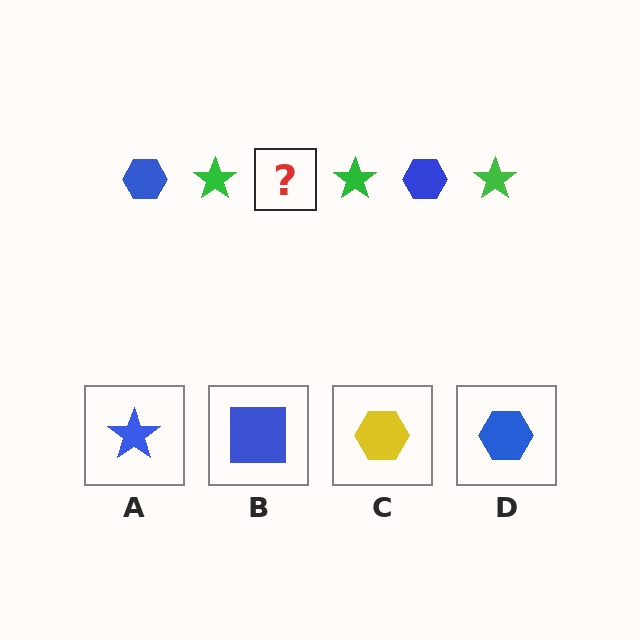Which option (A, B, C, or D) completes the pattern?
D.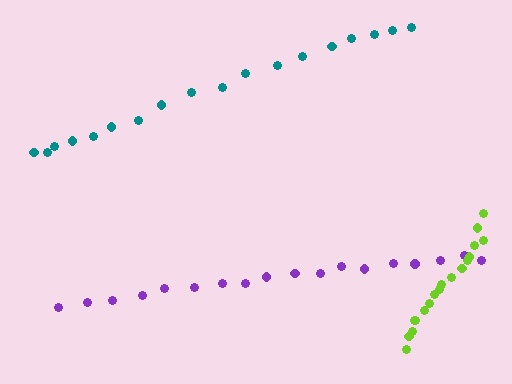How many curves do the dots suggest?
There are 3 distinct paths.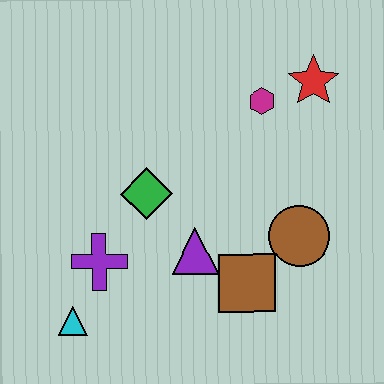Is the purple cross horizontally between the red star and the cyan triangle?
Yes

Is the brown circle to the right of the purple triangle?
Yes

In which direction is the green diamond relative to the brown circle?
The green diamond is to the left of the brown circle.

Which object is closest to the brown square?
The purple triangle is closest to the brown square.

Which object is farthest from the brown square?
The red star is farthest from the brown square.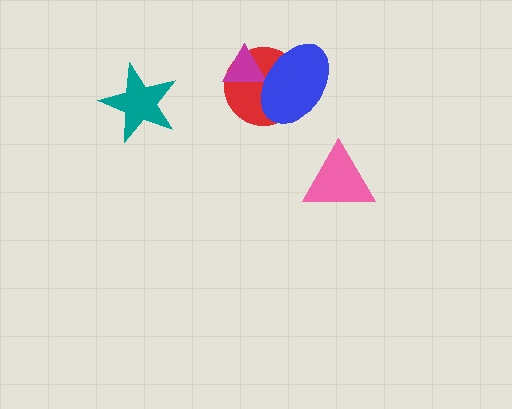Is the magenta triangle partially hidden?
Yes, it is partially covered by another shape.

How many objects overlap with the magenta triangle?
2 objects overlap with the magenta triangle.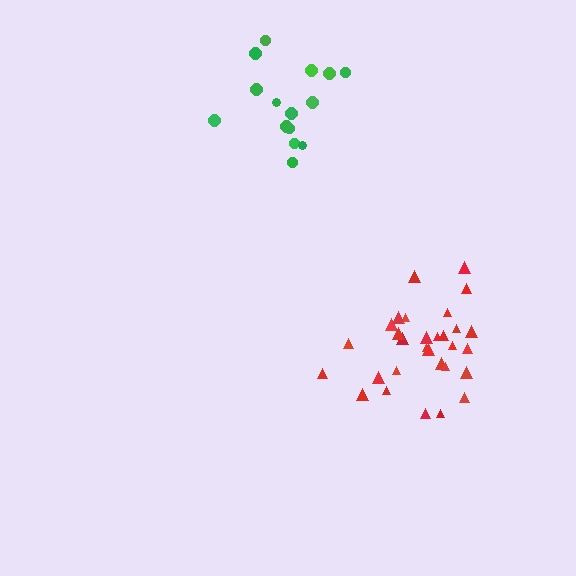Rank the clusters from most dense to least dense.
red, green.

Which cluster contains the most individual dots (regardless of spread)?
Red (30).